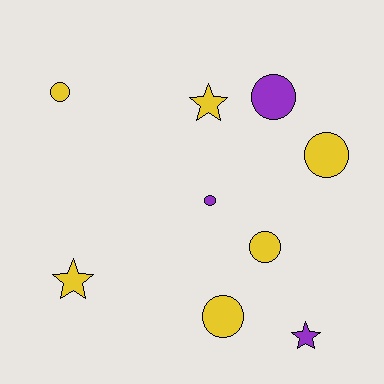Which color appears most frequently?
Yellow, with 6 objects.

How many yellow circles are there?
There are 4 yellow circles.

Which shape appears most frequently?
Circle, with 6 objects.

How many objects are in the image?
There are 9 objects.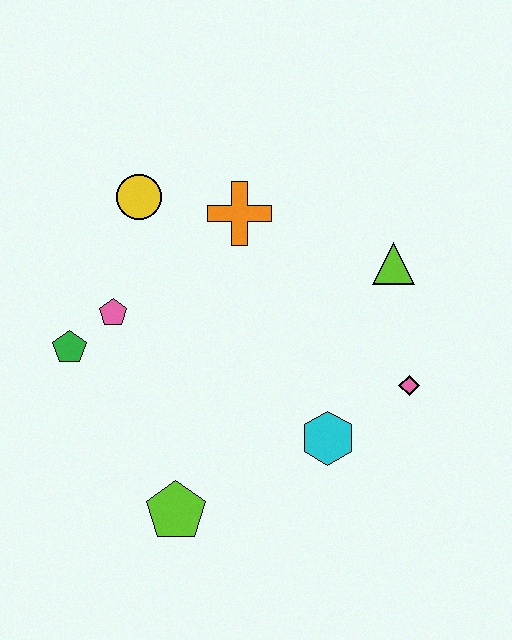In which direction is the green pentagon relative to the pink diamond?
The green pentagon is to the left of the pink diamond.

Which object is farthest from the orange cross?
The lime pentagon is farthest from the orange cross.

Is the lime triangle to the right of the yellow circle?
Yes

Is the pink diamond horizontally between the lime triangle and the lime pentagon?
No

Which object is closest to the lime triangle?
The pink diamond is closest to the lime triangle.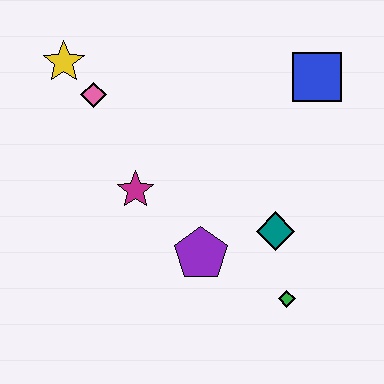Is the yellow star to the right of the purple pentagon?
No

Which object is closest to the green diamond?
The teal diamond is closest to the green diamond.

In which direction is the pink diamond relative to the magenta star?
The pink diamond is above the magenta star.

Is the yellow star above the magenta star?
Yes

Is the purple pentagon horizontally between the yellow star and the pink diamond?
No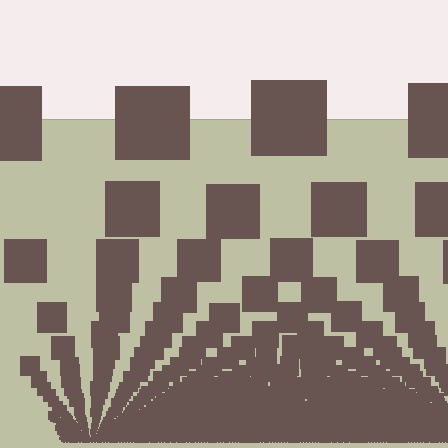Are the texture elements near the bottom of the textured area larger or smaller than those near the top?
Smaller. The gradient is inverted — elements near the bottom are smaller and denser.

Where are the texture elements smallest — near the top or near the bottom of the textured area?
Near the bottom.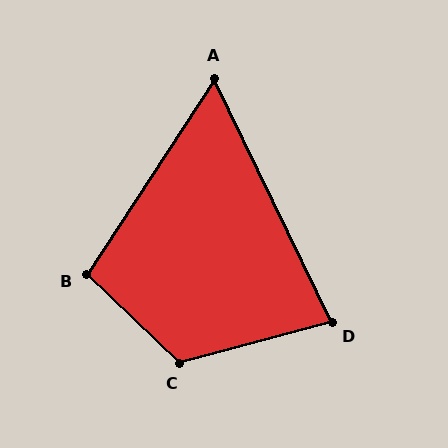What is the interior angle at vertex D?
Approximately 79 degrees (acute).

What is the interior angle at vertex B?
Approximately 101 degrees (obtuse).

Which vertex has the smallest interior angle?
A, at approximately 59 degrees.